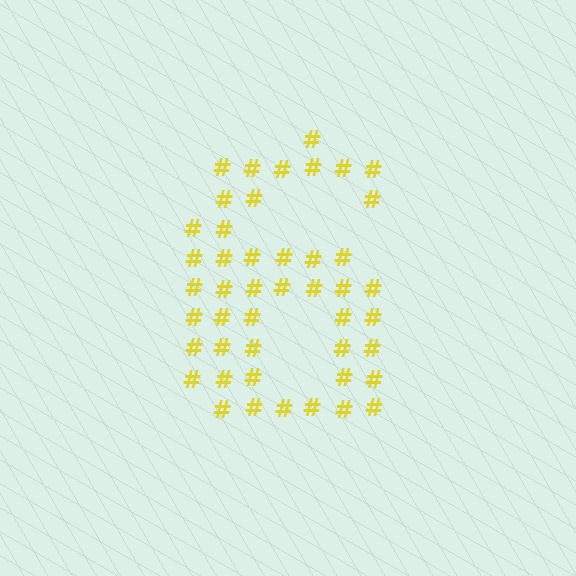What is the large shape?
The large shape is the digit 6.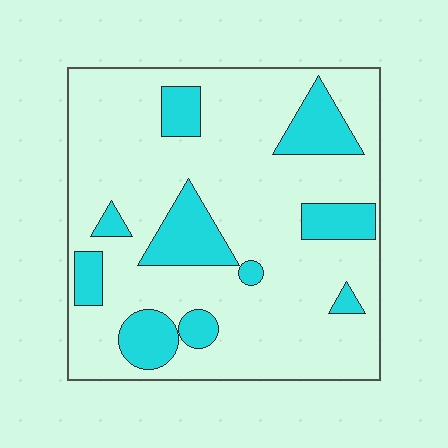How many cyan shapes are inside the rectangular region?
10.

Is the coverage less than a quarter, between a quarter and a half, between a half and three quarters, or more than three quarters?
Less than a quarter.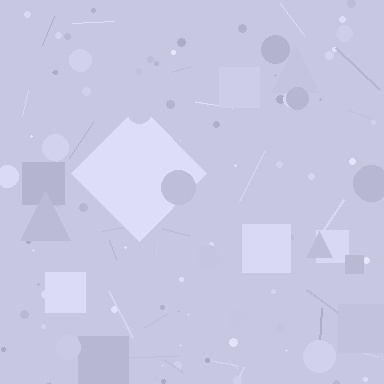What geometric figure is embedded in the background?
A diamond is embedded in the background.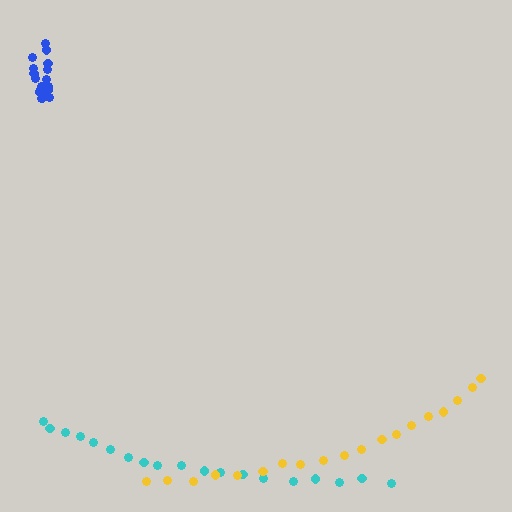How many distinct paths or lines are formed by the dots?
There are 3 distinct paths.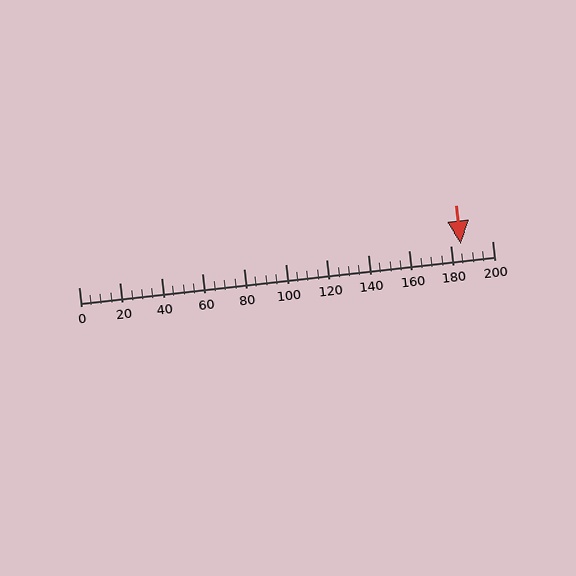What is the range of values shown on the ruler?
The ruler shows values from 0 to 200.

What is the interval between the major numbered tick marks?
The major tick marks are spaced 20 units apart.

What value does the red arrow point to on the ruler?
The red arrow points to approximately 185.